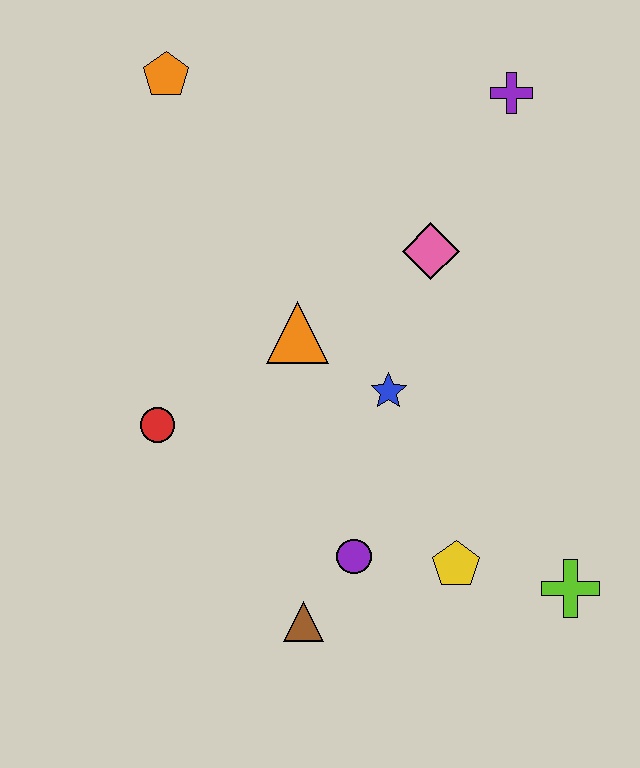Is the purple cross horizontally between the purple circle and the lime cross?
Yes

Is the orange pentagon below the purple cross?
No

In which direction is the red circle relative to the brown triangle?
The red circle is above the brown triangle.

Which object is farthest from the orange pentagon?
The lime cross is farthest from the orange pentagon.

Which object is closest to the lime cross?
The yellow pentagon is closest to the lime cross.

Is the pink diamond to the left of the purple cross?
Yes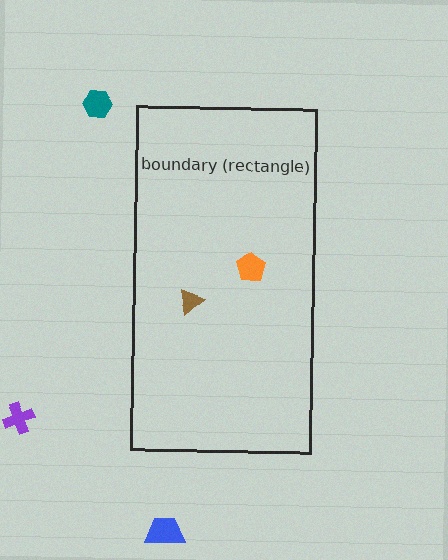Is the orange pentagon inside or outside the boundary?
Inside.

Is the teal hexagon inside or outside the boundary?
Outside.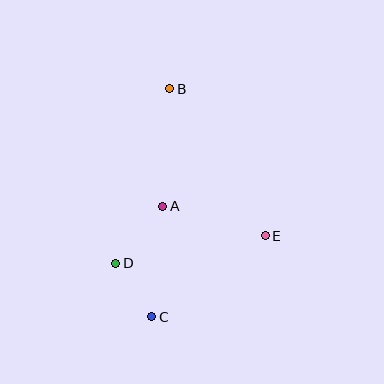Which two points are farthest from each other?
Points B and C are farthest from each other.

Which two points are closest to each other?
Points C and D are closest to each other.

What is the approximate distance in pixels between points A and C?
The distance between A and C is approximately 111 pixels.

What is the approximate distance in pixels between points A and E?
The distance between A and E is approximately 107 pixels.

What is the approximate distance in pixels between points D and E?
The distance between D and E is approximately 152 pixels.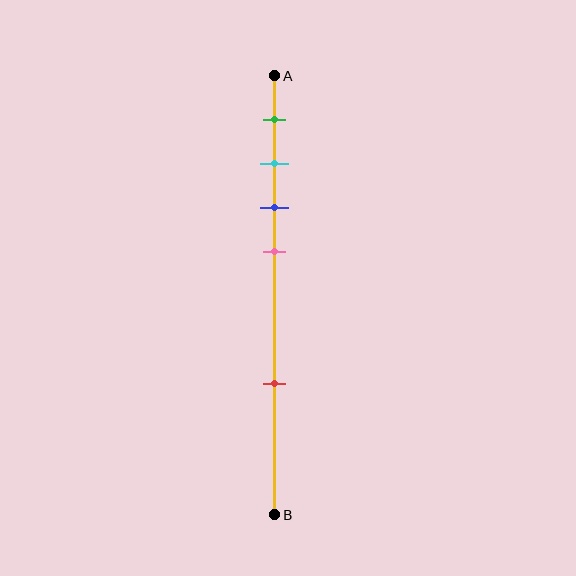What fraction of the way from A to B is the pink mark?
The pink mark is approximately 40% (0.4) of the way from A to B.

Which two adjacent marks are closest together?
The cyan and blue marks are the closest adjacent pair.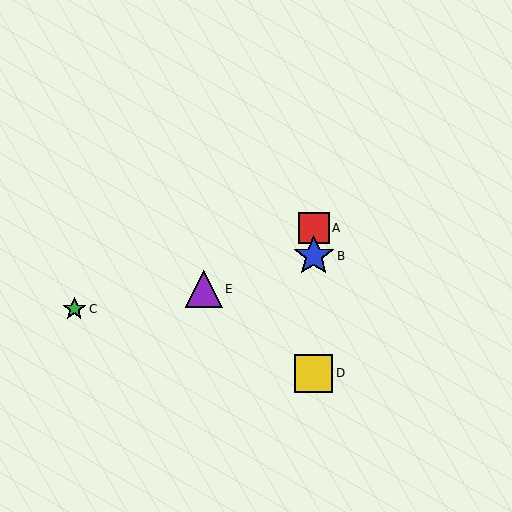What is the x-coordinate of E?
Object E is at x≈204.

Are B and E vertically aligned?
No, B is at x≈314 and E is at x≈204.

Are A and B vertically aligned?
Yes, both are at x≈314.